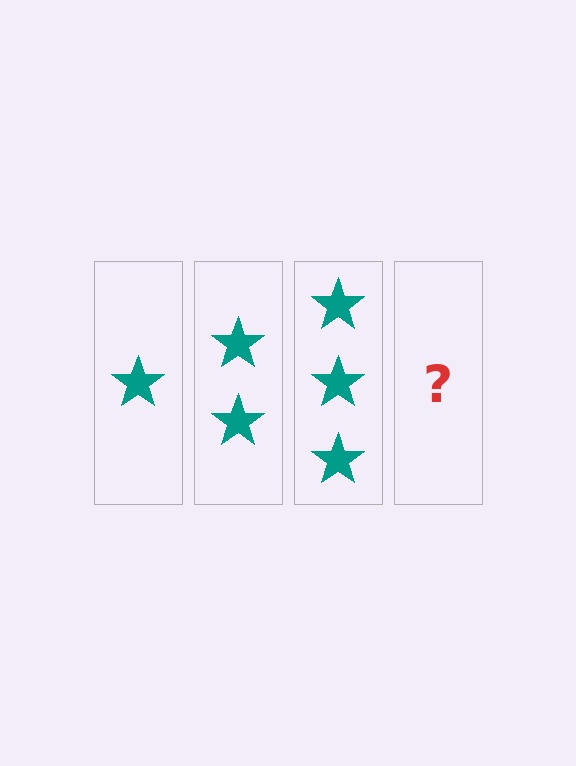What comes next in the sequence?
The next element should be 4 stars.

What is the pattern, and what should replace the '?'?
The pattern is that each step adds one more star. The '?' should be 4 stars.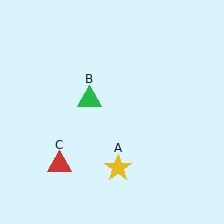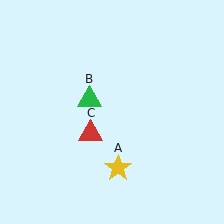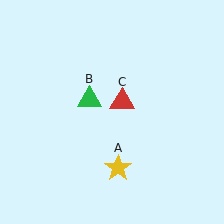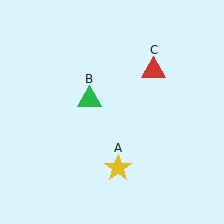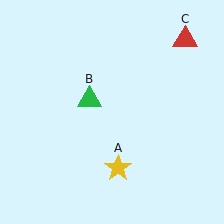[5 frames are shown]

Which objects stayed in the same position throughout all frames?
Yellow star (object A) and green triangle (object B) remained stationary.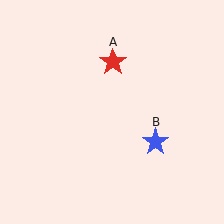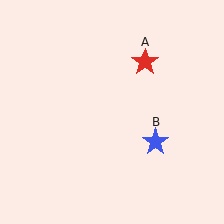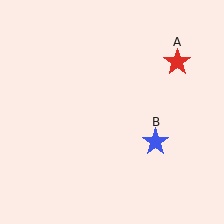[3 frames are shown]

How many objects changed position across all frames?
1 object changed position: red star (object A).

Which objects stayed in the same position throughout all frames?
Blue star (object B) remained stationary.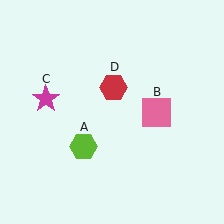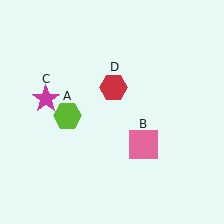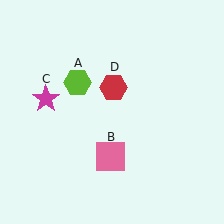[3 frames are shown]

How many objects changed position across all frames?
2 objects changed position: lime hexagon (object A), pink square (object B).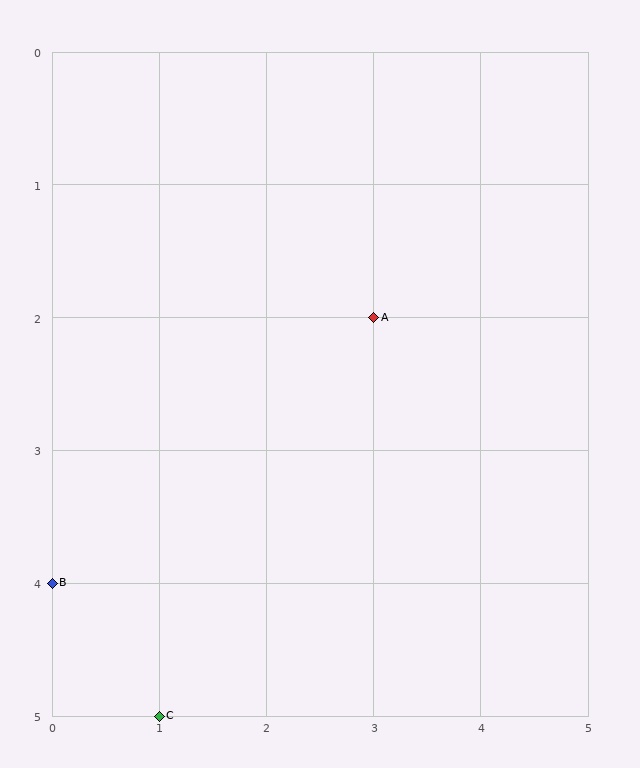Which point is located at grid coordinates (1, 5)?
Point C is at (1, 5).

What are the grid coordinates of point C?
Point C is at grid coordinates (1, 5).